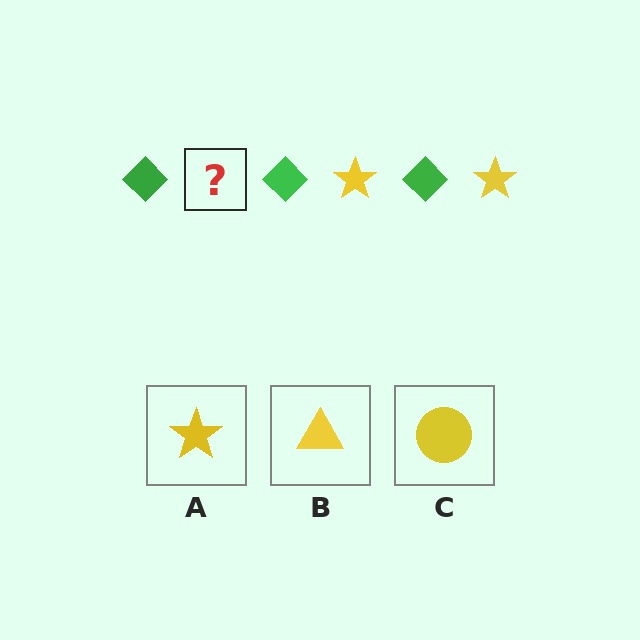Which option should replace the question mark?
Option A.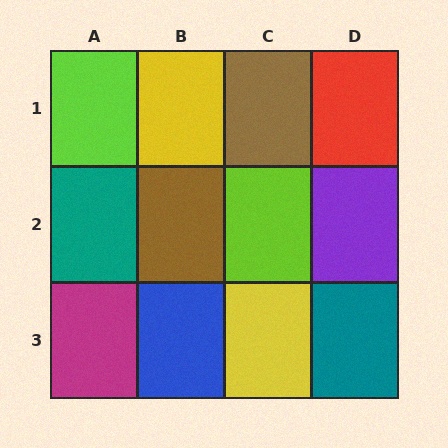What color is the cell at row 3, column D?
Teal.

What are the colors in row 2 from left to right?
Teal, brown, lime, purple.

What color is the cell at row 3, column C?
Yellow.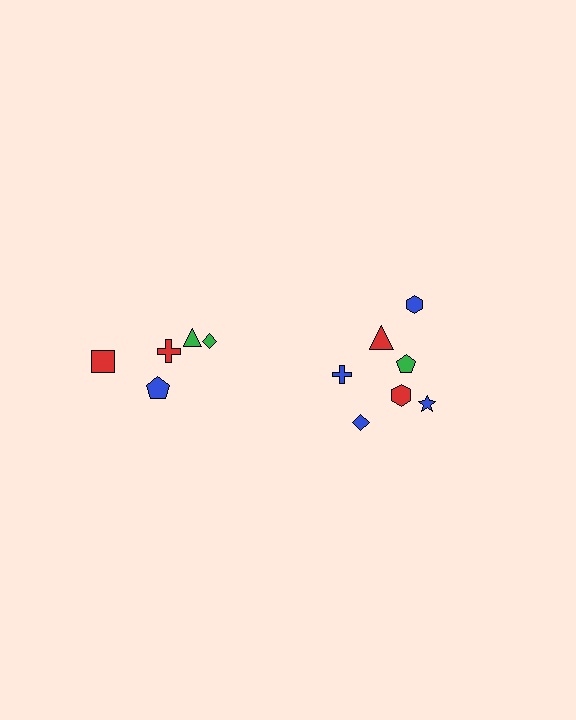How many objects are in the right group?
There are 7 objects.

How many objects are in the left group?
There are 5 objects.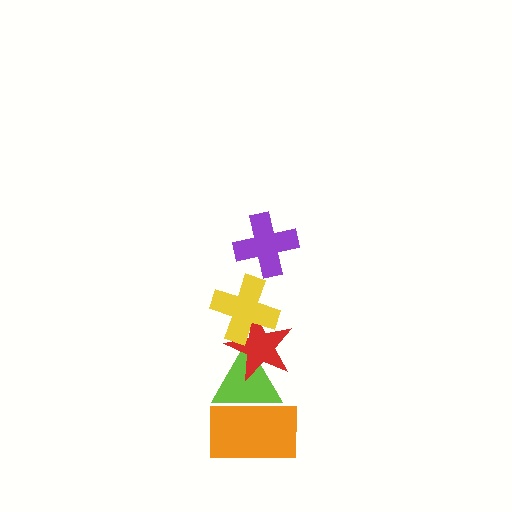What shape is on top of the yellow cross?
The purple cross is on top of the yellow cross.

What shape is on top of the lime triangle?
The red star is on top of the lime triangle.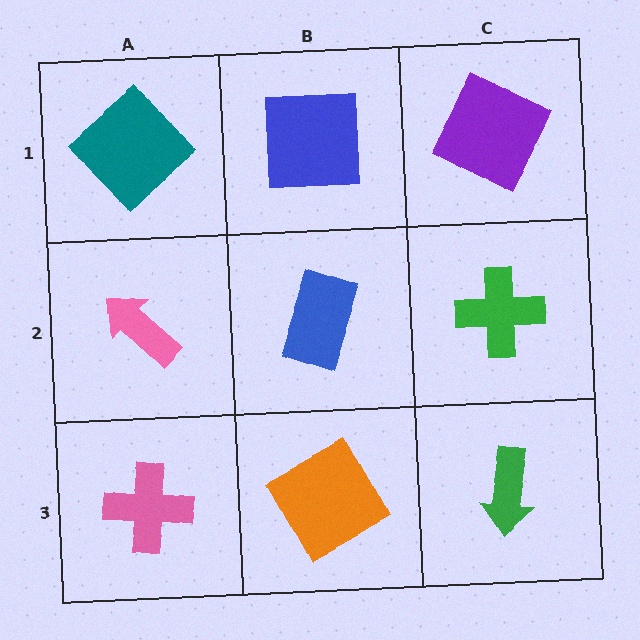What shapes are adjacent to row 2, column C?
A purple square (row 1, column C), a green arrow (row 3, column C), a blue rectangle (row 2, column B).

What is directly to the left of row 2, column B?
A pink arrow.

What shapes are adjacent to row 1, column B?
A blue rectangle (row 2, column B), a teal diamond (row 1, column A), a purple square (row 1, column C).